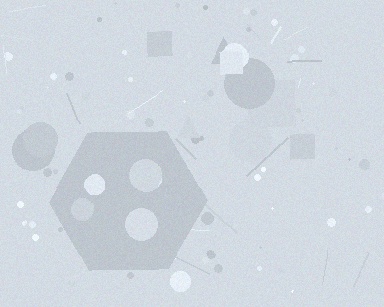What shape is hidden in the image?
A hexagon is hidden in the image.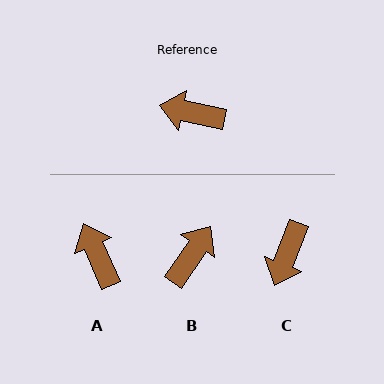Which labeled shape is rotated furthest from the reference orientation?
B, about 112 degrees away.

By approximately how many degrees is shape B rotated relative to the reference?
Approximately 112 degrees clockwise.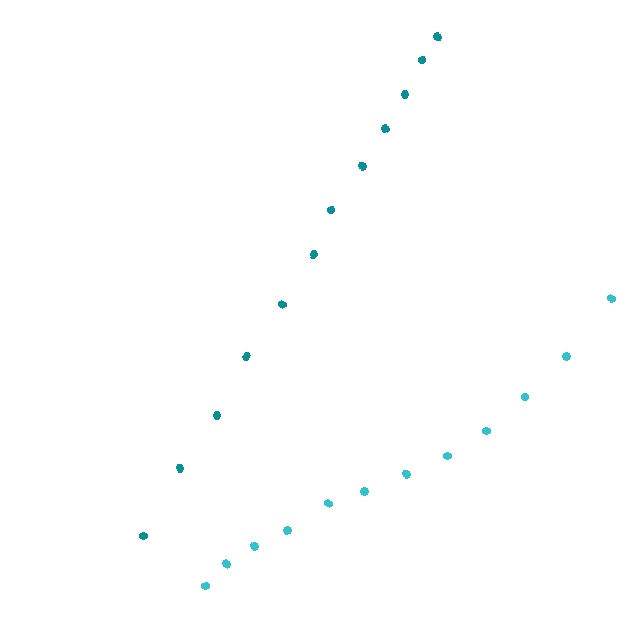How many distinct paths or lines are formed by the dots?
There are 2 distinct paths.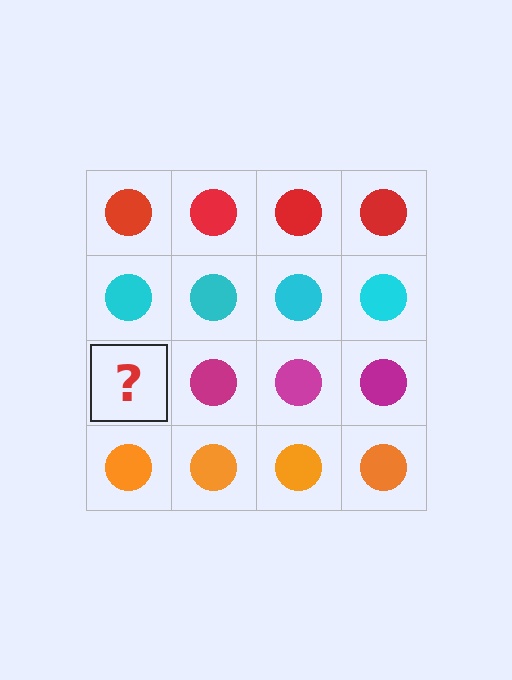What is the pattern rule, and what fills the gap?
The rule is that each row has a consistent color. The gap should be filled with a magenta circle.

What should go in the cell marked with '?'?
The missing cell should contain a magenta circle.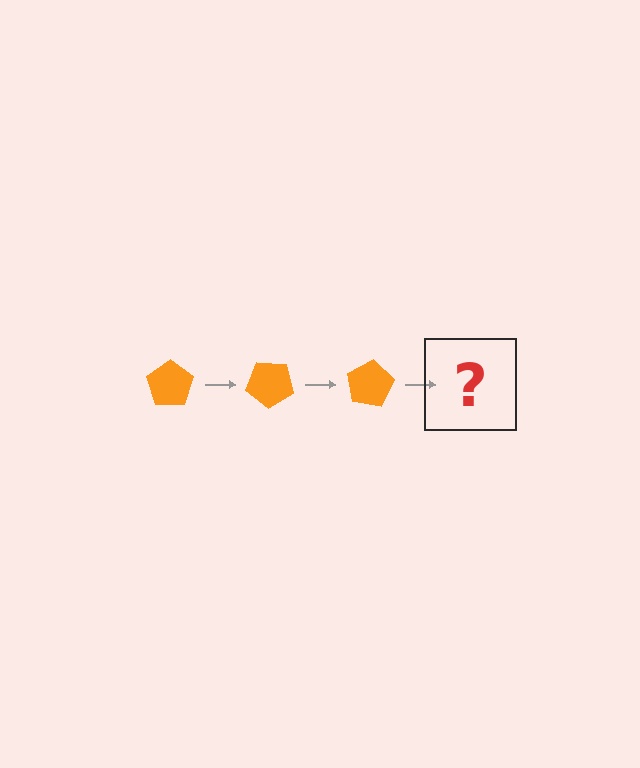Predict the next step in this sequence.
The next step is an orange pentagon rotated 120 degrees.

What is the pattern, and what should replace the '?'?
The pattern is that the pentagon rotates 40 degrees each step. The '?' should be an orange pentagon rotated 120 degrees.